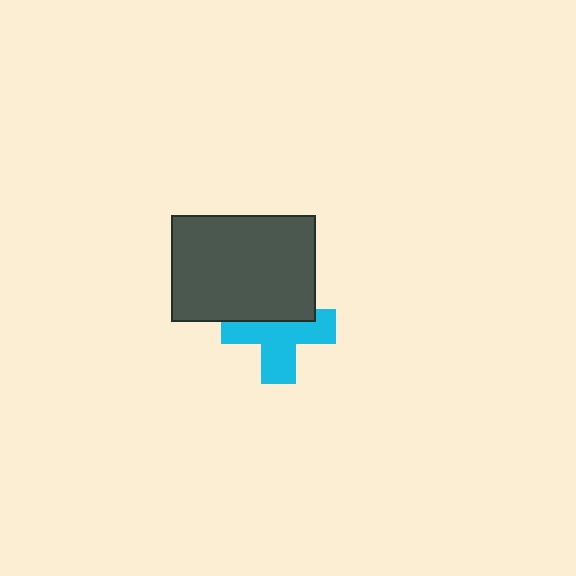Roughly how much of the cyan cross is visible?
About half of it is visible (roughly 62%).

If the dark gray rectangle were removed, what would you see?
You would see the complete cyan cross.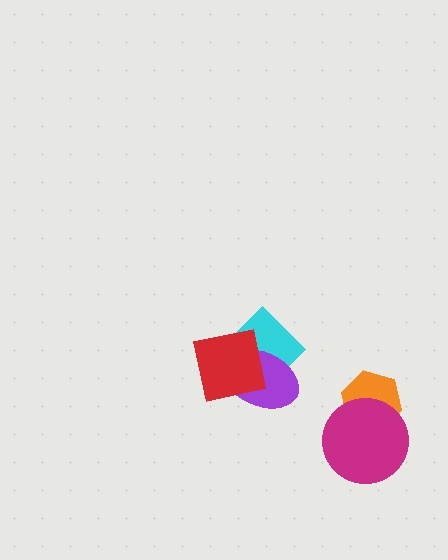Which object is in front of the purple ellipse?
The red square is in front of the purple ellipse.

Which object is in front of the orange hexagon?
The magenta circle is in front of the orange hexagon.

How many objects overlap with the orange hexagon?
1 object overlaps with the orange hexagon.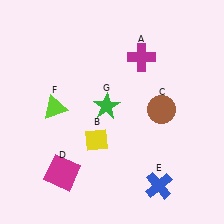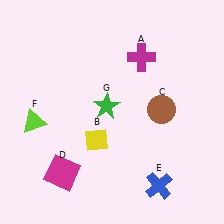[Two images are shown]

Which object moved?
The lime triangle (F) moved left.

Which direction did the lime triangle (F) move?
The lime triangle (F) moved left.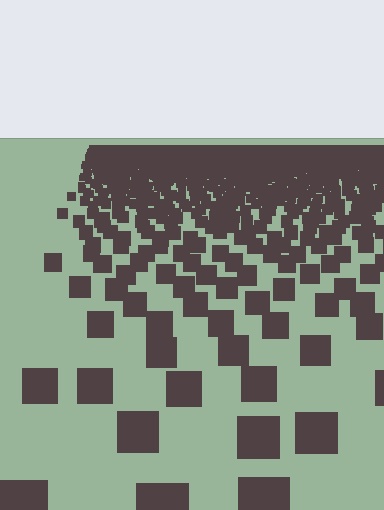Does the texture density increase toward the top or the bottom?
Density increases toward the top.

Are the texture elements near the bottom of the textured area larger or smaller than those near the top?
Larger. Near the bottom, elements are closer to the viewer and appear at a bigger on-screen size.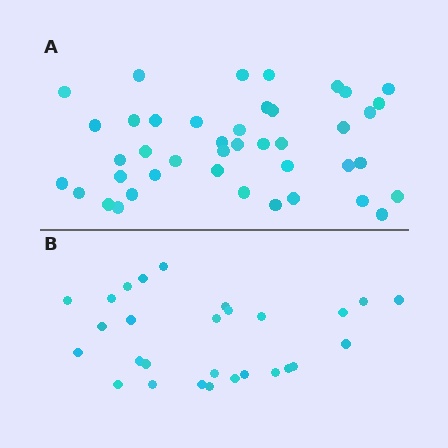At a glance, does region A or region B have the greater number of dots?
Region A (the top region) has more dots.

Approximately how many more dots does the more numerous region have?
Region A has approximately 15 more dots than region B.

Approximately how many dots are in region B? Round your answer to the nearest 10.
About 30 dots. (The exact count is 28, which rounds to 30.)